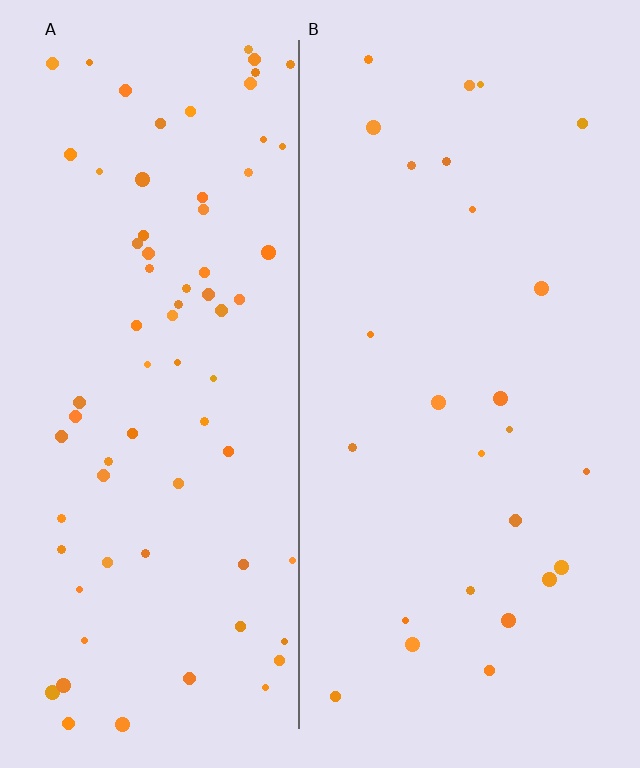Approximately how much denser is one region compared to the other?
Approximately 2.8× — region A over region B.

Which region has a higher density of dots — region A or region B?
A (the left).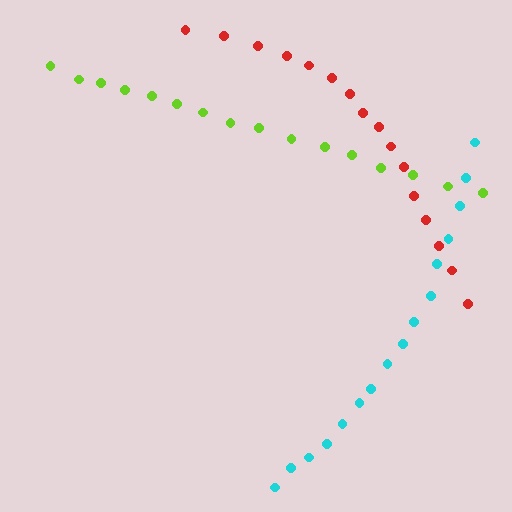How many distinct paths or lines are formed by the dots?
There are 3 distinct paths.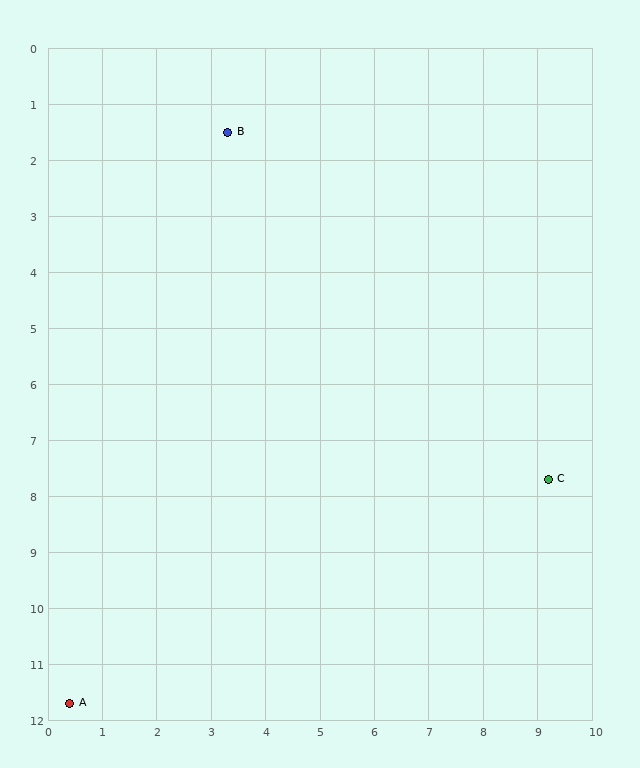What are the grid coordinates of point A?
Point A is at approximately (0.4, 11.7).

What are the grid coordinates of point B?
Point B is at approximately (3.3, 1.5).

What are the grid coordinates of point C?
Point C is at approximately (9.2, 7.7).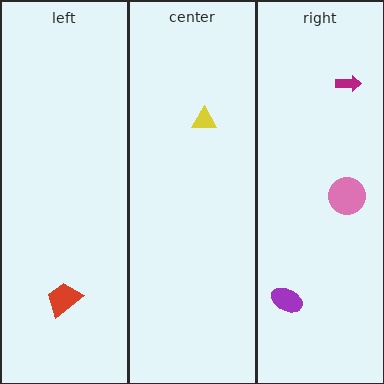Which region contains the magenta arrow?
The right region.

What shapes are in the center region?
The yellow triangle.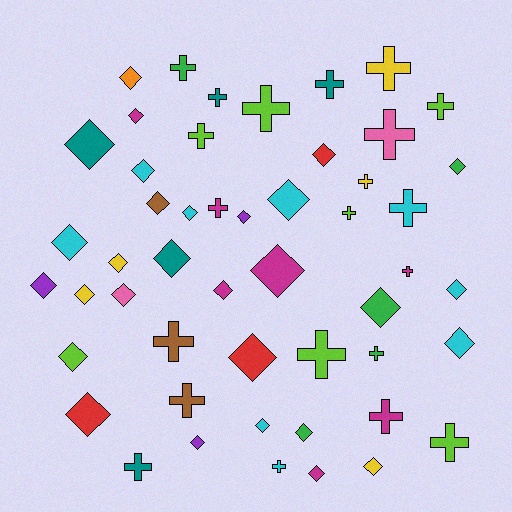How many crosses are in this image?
There are 21 crosses.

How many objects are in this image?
There are 50 objects.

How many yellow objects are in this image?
There are 5 yellow objects.